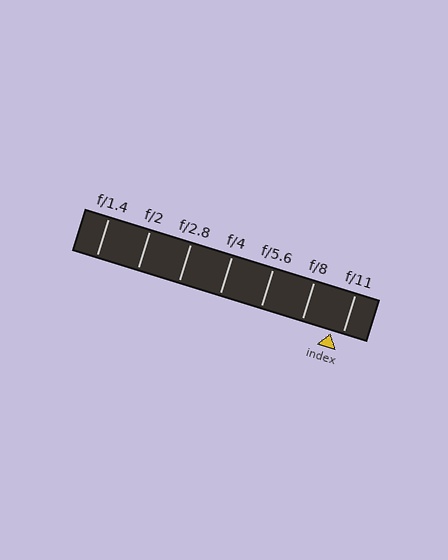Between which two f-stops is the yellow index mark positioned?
The index mark is between f/8 and f/11.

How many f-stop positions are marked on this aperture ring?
There are 7 f-stop positions marked.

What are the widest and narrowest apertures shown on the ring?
The widest aperture shown is f/1.4 and the narrowest is f/11.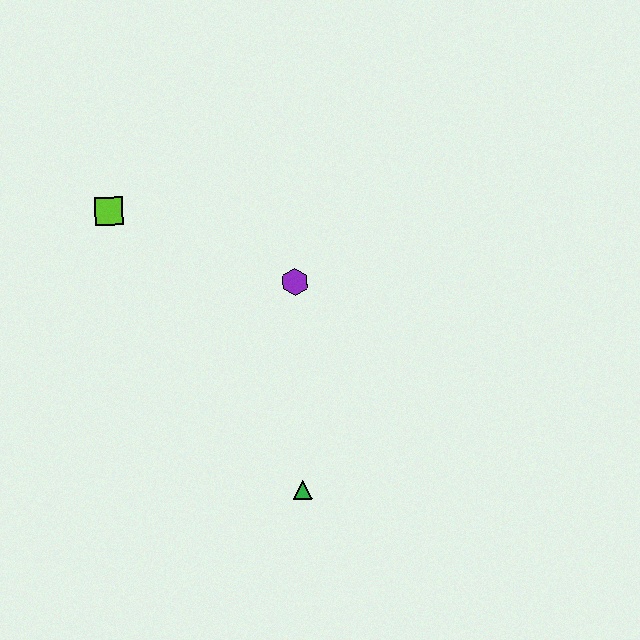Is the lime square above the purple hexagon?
Yes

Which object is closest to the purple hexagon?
The lime square is closest to the purple hexagon.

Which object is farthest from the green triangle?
The lime square is farthest from the green triangle.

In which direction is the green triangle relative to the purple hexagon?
The green triangle is below the purple hexagon.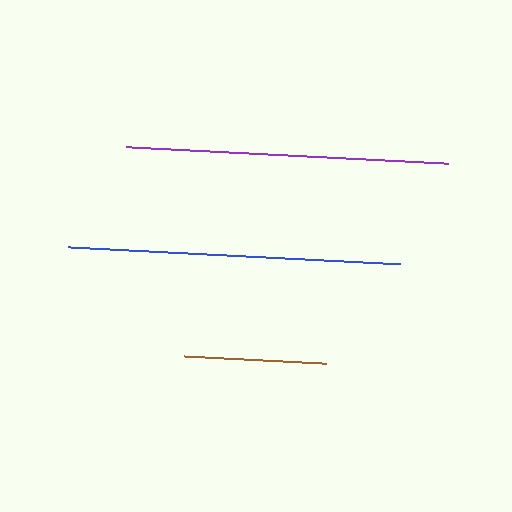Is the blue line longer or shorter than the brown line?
The blue line is longer than the brown line.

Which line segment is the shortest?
The brown line is the shortest at approximately 142 pixels.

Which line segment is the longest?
The blue line is the longest at approximately 332 pixels.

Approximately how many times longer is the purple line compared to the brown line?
The purple line is approximately 2.3 times the length of the brown line.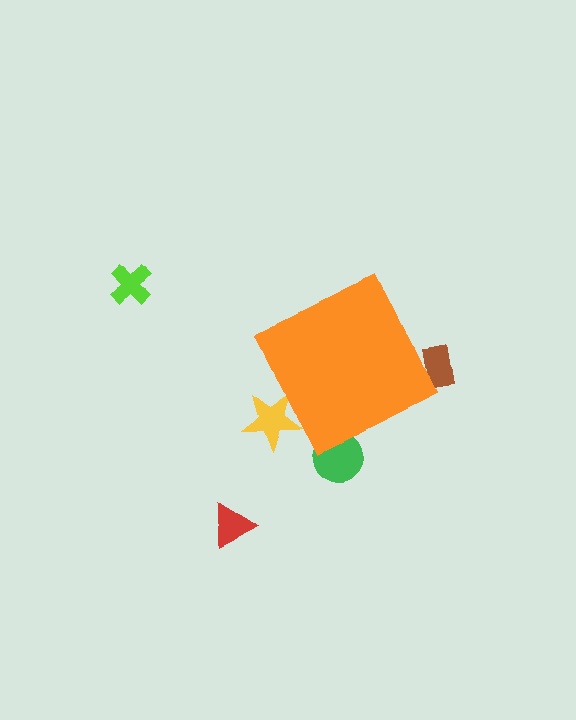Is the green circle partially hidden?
Yes, the green circle is partially hidden behind the orange diamond.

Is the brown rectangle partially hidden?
Yes, the brown rectangle is partially hidden behind the orange diamond.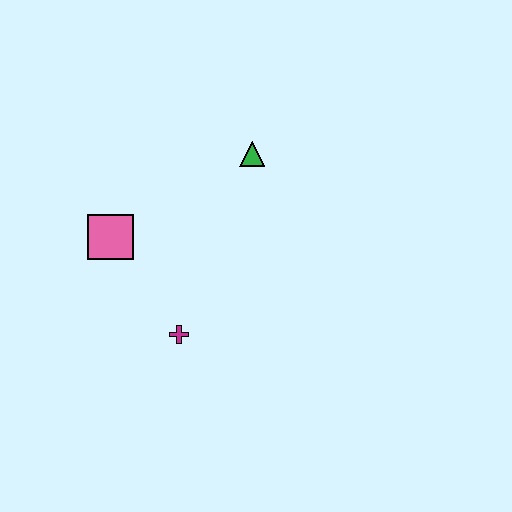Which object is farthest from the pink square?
The green triangle is farthest from the pink square.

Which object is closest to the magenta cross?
The pink square is closest to the magenta cross.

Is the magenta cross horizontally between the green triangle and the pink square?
Yes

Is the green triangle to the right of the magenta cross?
Yes